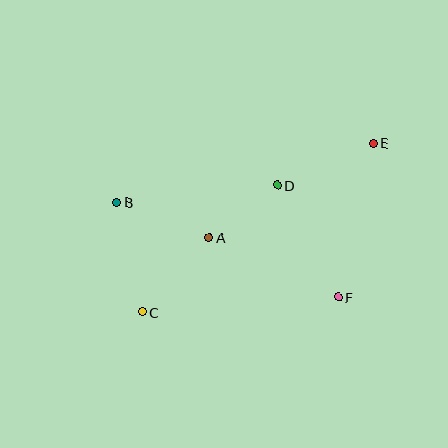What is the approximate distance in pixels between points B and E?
The distance between B and E is approximately 264 pixels.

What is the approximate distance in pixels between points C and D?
The distance between C and D is approximately 185 pixels.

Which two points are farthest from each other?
Points C and E are farthest from each other.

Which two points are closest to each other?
Points A and D are closest to each other.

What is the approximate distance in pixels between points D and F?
The distance between D and F is approximately 128 pixels.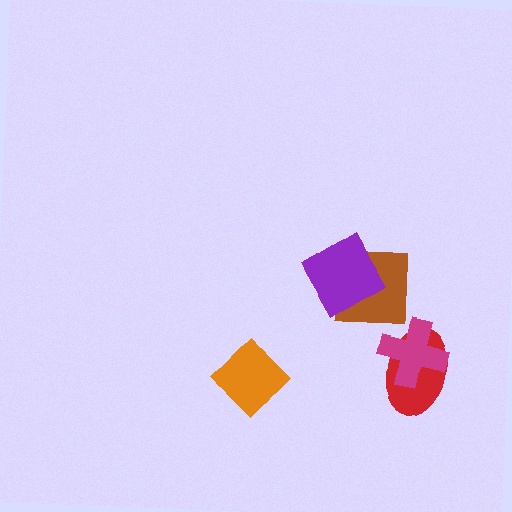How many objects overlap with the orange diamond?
0 objects overlap with the orange diamond.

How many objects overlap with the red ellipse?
1 object overlaps with the red ellipse.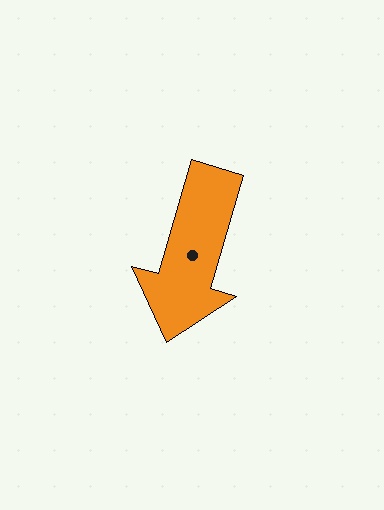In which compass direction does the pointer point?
South.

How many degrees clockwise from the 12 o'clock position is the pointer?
Approximately 196 degrees.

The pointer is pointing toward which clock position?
Roughly 7 o'clock.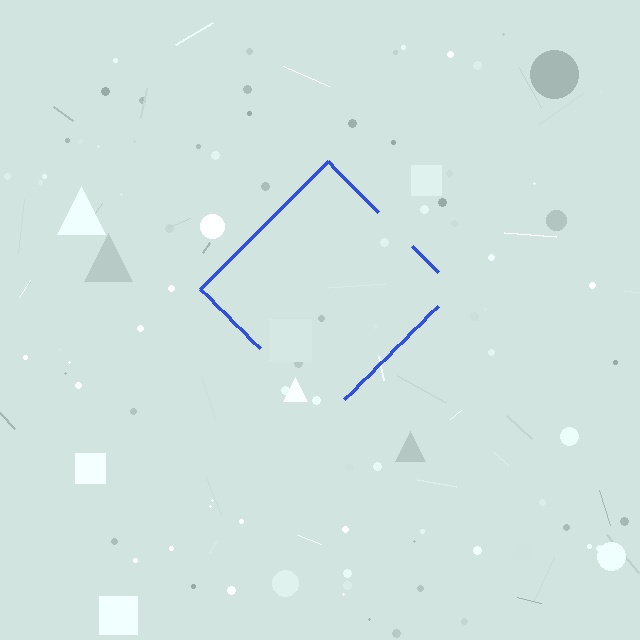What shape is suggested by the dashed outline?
The dashed outline suggests a diamond.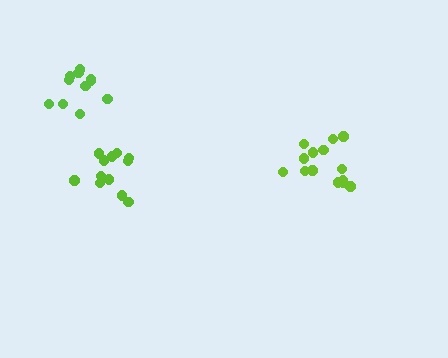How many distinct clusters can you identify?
There are 3 distinct clusters.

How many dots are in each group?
Group 1: 14 dots, Group 2: 12 dots, Group 3: 11 dots (37 total).